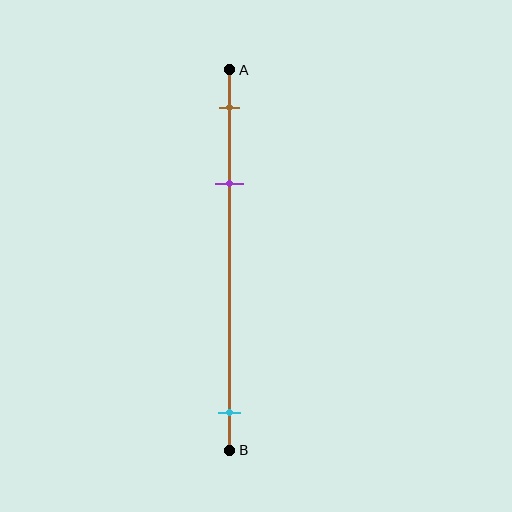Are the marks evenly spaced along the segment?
No, the marks are not evenly spaced.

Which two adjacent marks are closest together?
The brown and purple marks are the closest adjacent pair.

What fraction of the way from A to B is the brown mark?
The brown mark is approximately 10% (0.1) of the way from A to B.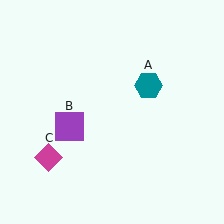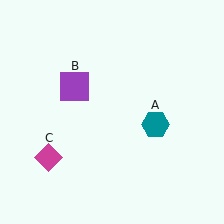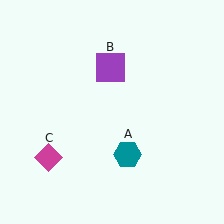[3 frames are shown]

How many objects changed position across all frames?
2 objects changed position: teal hexagon (object A), purple square (object B).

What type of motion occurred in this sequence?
The teal hexagon (object A), purple square (object B) rotated clockwise around the center of the scene.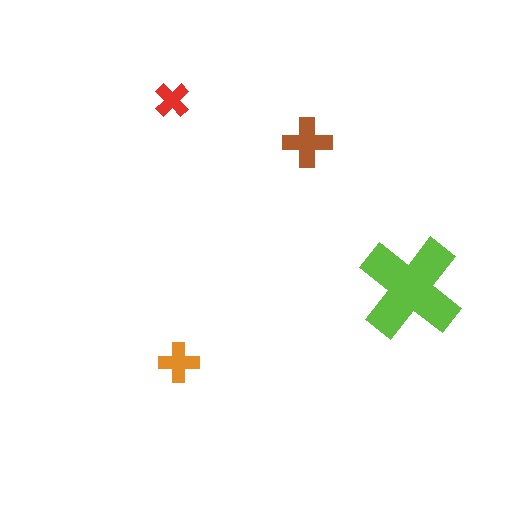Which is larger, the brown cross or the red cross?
The brown one.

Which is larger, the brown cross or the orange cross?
The brown one.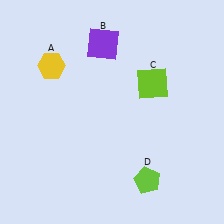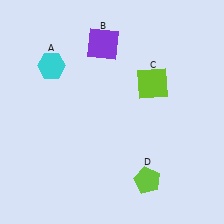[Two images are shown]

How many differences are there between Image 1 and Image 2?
There is 1 difference between the two images.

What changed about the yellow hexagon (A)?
In Image 1, A is yellow. In Image 2, it changed to cyan.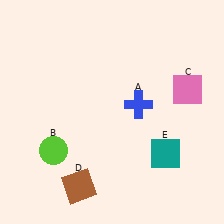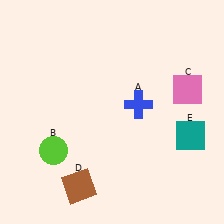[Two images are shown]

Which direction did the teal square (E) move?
The teal square (E) moved right.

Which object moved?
The teal square (E) moved right.